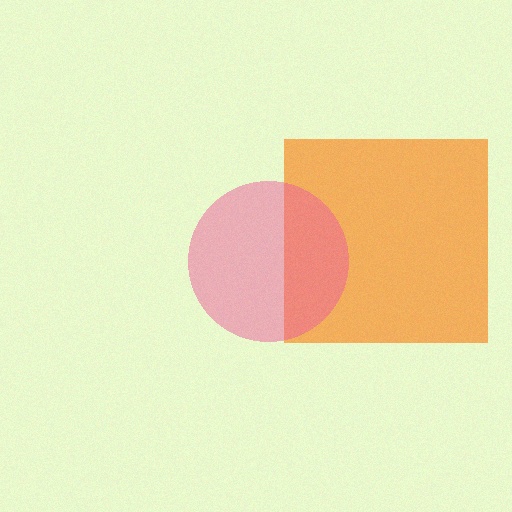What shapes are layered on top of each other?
The layered shapes are: an orange square, a pink circle.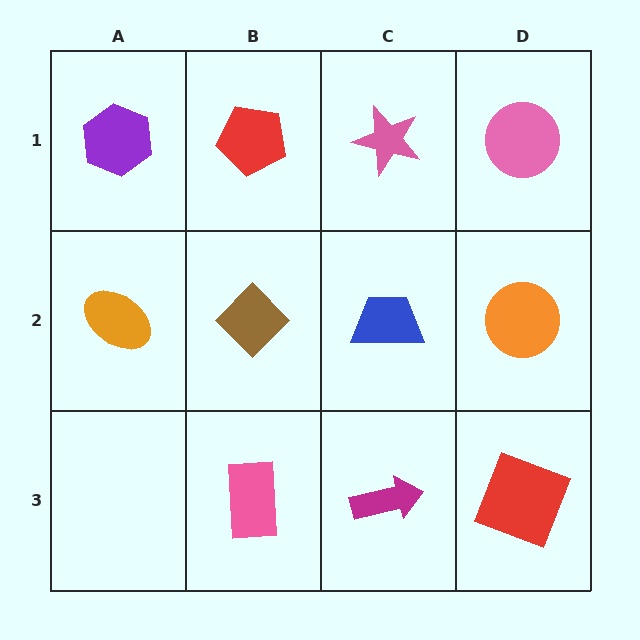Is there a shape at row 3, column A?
No, that cell is empty.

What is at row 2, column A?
An orange ellipse.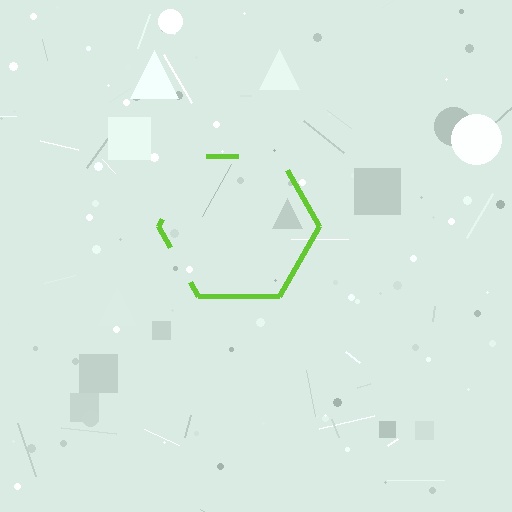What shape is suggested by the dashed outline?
The dashed outline suggests a hexagon.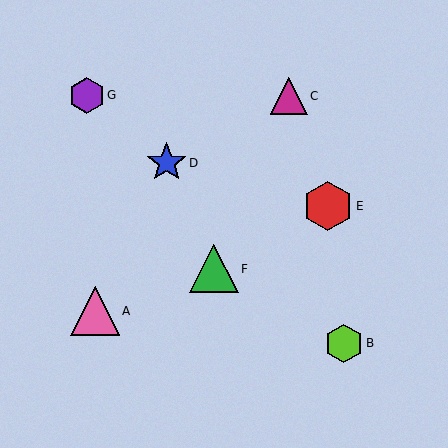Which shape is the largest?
The red hexagon (labeled E) is the largest.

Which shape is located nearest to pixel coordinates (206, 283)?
The green triangle (labeled F) at (214, 269) is nearest to that location.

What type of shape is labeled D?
Shape D is a blue star.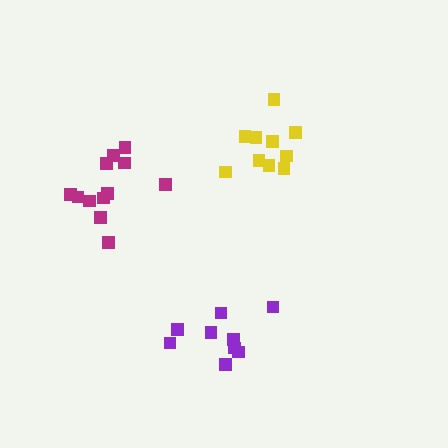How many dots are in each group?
Group 1: 12 dots, Group 2: 9 dots, Group 3: 10 dots (31 total).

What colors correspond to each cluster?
The clusters are colored: magenta, purple, yellow.